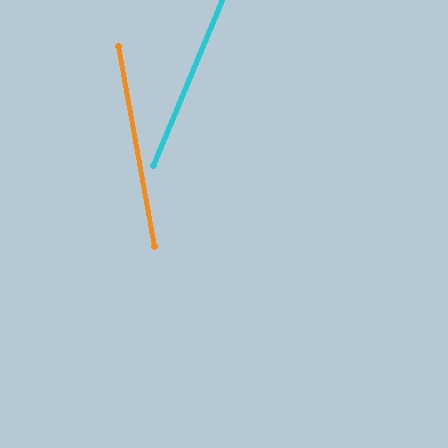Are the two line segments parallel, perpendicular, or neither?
Neither parallel nor perpendicular — they differ by about 33°.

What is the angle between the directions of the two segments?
Approximately 33 degrees.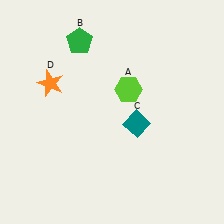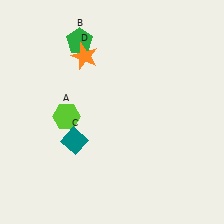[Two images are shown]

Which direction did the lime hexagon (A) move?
The lime hexagon (A) moved left.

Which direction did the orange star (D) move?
The orange star (D) moved right.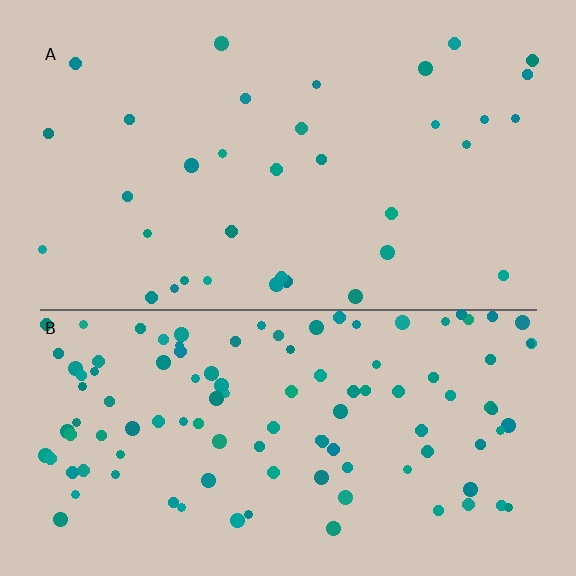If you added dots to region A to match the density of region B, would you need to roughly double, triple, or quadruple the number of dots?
Approximately triple.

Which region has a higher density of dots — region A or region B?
B (the bottom).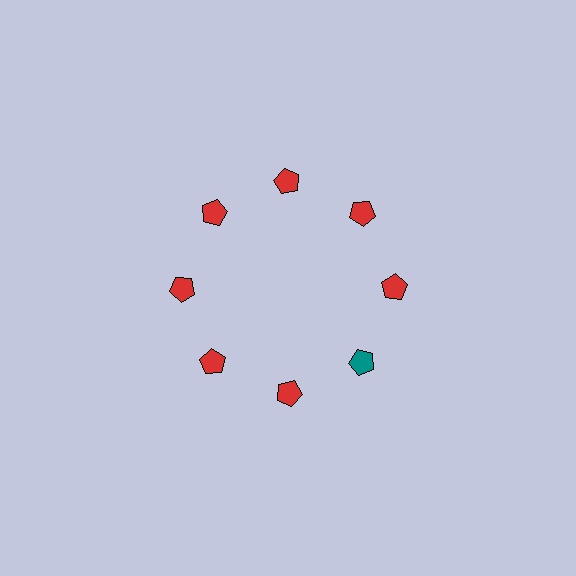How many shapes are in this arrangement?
There are 8 shapes arranged in a ring pattern.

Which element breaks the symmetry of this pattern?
The teal pentagon at roughly the 4 o'clock position breaks the symmetry. All other shapes are red pentagons.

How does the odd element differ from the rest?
It has a different color: teal instead of red.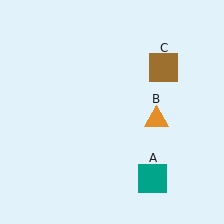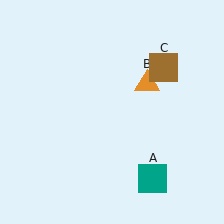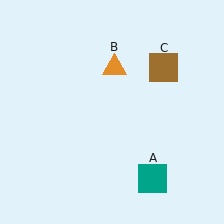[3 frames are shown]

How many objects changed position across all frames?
1 object changed position: orange triangle (object B).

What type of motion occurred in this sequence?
The orange triangle (object B) rotated counterclockwise around the center of the scene.